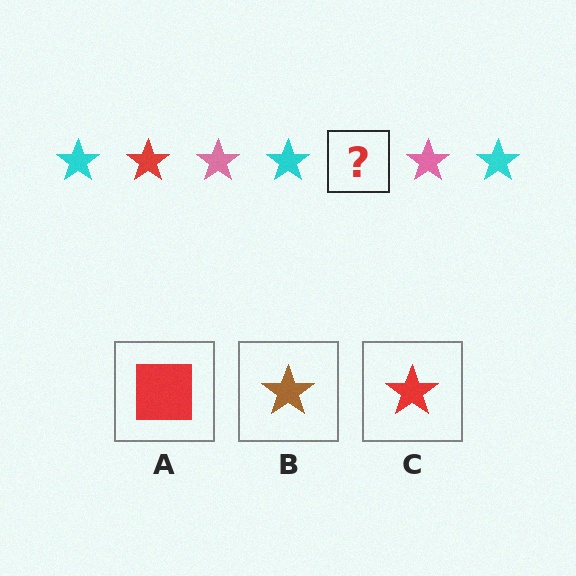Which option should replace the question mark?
Option C.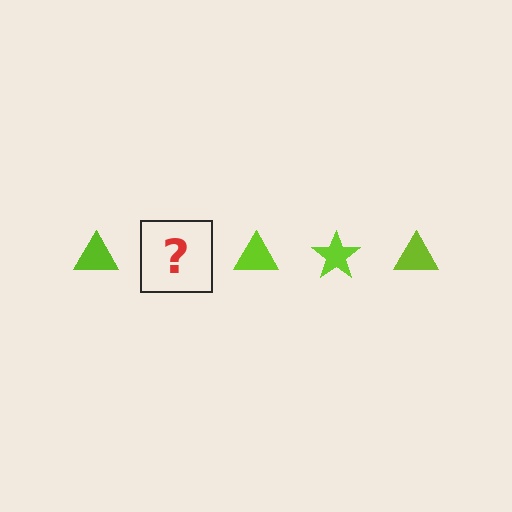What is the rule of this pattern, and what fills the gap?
The rule is that the pattern cycles through triangle, star shapes in lime. The gap should be filled with a lime star.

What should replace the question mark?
The question mark should be replaced with a lime star.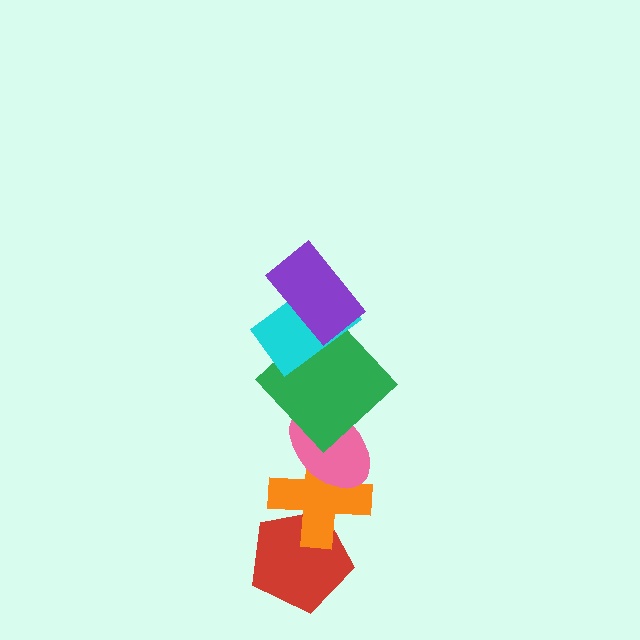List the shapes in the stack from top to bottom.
From top to bottom: the purple rectangle, the cyan rectangle, the green diamond, the pink ellipse, the orange cross, the red pentagon.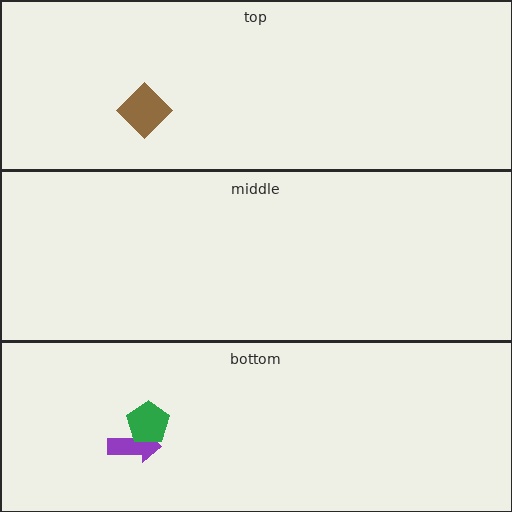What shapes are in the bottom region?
The purple arrow, the green pentagon.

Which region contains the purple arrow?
The bottom region.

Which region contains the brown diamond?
The top region.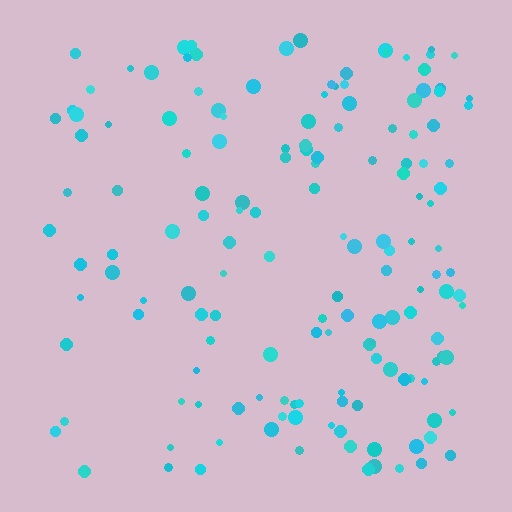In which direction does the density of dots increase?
From left to right, with the right side densest.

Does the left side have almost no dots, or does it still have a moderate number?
Still a moderate number, just noticeably fewer than the right.